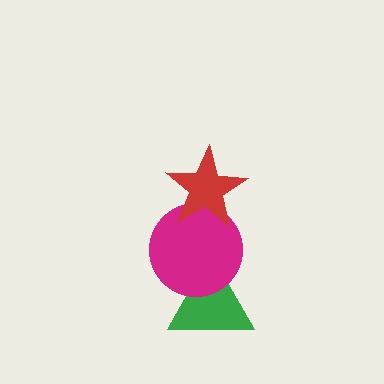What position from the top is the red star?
The red star is 1st from the top.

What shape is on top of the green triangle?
The magenta circle is on top of the green triangle.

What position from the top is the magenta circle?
The magenta circle is 2nd from the top.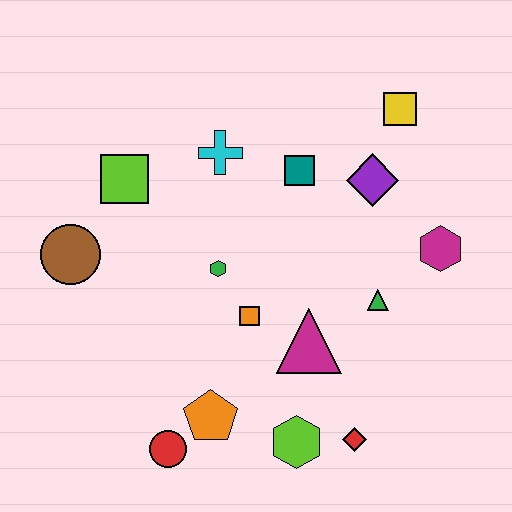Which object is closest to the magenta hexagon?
The green triangle is closest to the magenta hexagon.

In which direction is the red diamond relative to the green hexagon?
The red diamond is below the green hexagon.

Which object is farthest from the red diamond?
The lime square is farthest from the red diamond.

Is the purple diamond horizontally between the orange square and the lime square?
No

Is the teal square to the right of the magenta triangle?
No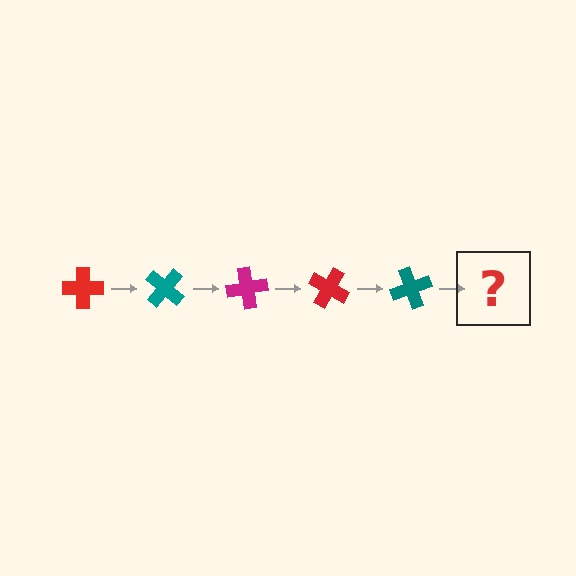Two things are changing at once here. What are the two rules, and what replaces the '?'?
The two rules are that it rotates 40 degrees each step and the color cycles through red, teal, and magenta. The '?' should be a magenta cross, rotated 200 degrees from the start.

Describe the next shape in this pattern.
It should be a magenta cross, rotated 200 degrees from the start.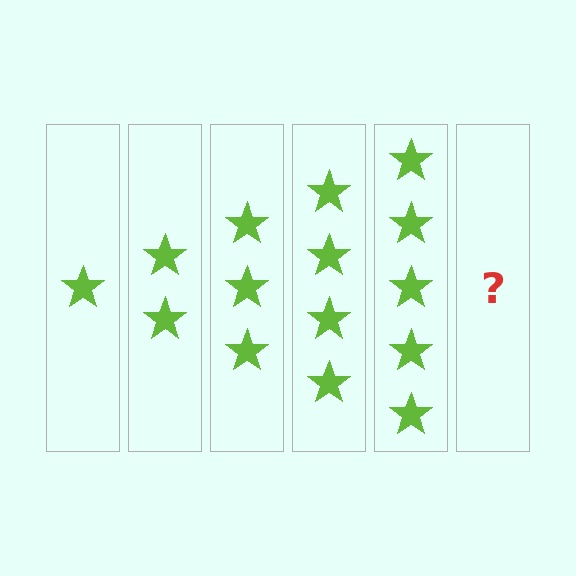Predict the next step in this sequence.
The next step is 6 stars.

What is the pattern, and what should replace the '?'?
The pattern is that each step adds one more star. The '?' should be 6 stars.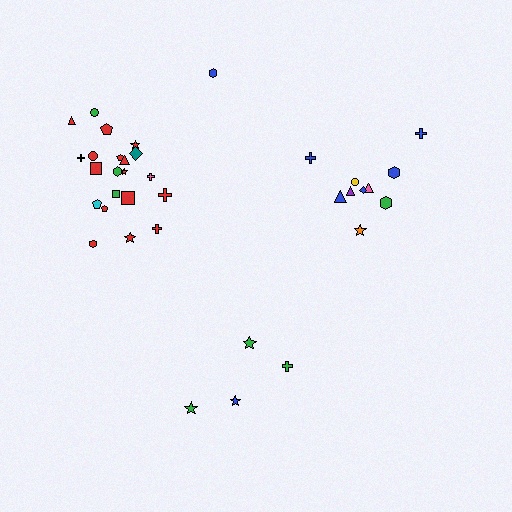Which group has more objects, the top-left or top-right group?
The top-left group.